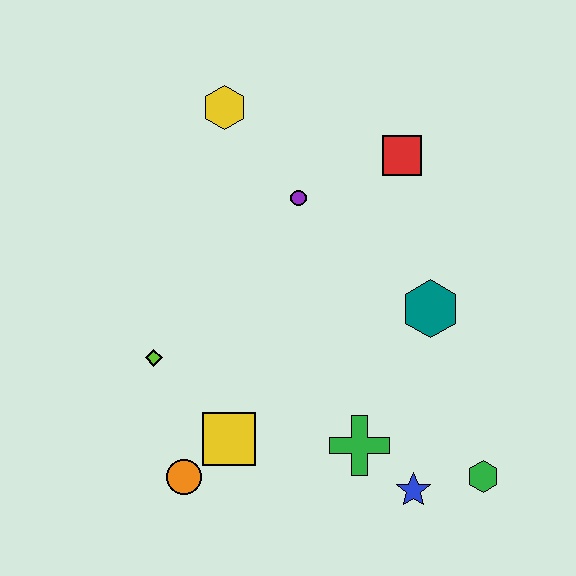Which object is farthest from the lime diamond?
The green hexagon is farthest from the lime diamond.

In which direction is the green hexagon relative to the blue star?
The green hexagon is to the right of the blue star.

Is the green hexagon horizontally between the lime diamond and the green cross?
No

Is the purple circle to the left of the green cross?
Yes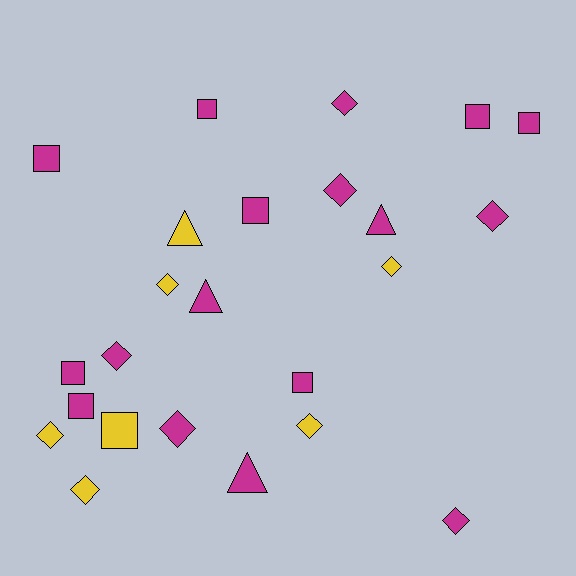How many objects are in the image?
There are 24 objects.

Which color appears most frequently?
Magenta, with 17 objects.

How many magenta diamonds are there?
There are 6 magenta diamonds.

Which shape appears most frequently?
Diamond, with 11 objects.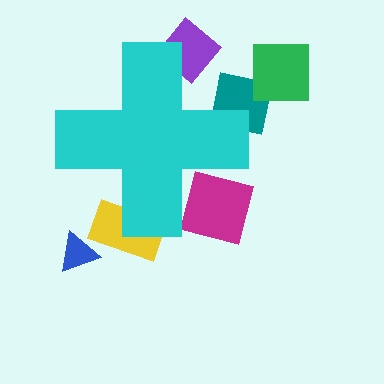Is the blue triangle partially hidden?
No, the blue triangle is fully visible.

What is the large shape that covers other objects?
A cyan cross.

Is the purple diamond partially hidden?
Yes, the purple diamond is partially hidden behind the cyan cross.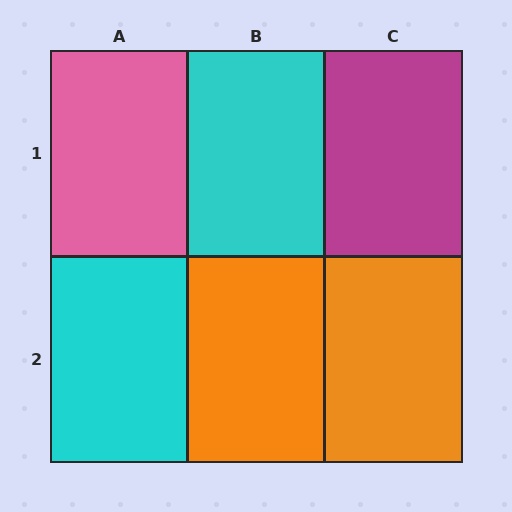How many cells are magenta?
1 cell is magenta.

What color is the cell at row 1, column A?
Pink.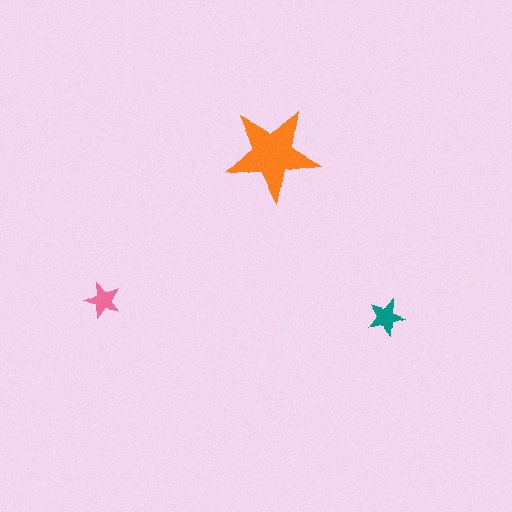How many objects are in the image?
There are 3 objects in the image.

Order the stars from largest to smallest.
the orange one, the teal one, the pink one.